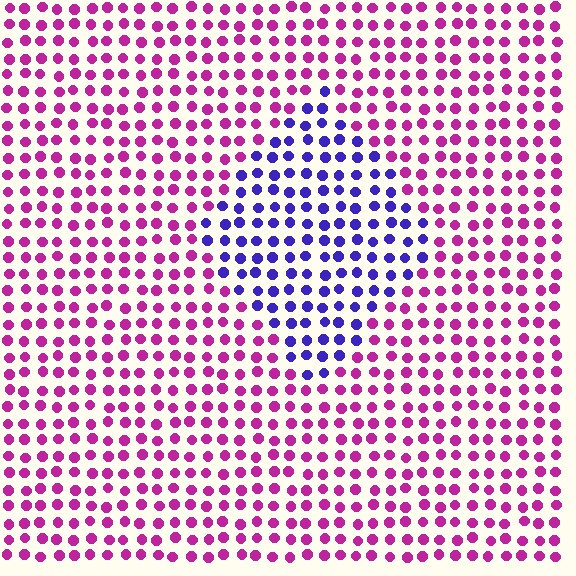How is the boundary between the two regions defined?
The boundary is defined purely by a slight shift in hue (about 63 degrees). Spacing, size, and orientation are identical on both sides.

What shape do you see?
I see a diamond.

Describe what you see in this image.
The image is filled with small magenta elements in a uniform arrangement. A diamond-shaped region is visible where the elements are tinted to a slightly different hue, forming a subtle color boundary.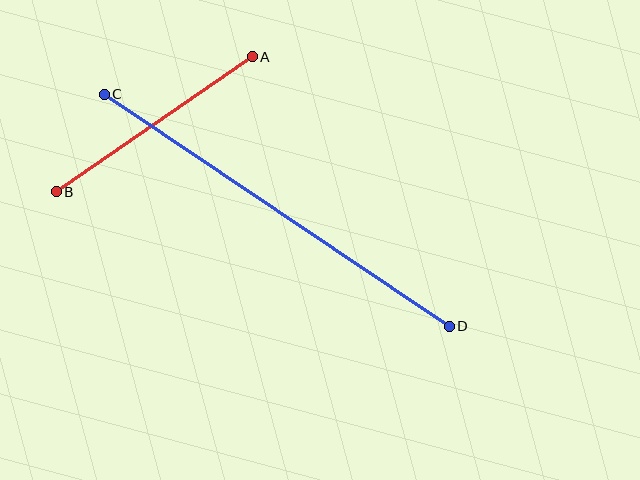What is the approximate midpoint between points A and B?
The midpoint is at approximately (154, 124) pixels.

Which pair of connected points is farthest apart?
Points C and D are farthest apart.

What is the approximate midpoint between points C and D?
The midpoint is at approximately (277, 210) pixels.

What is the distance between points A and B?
The distance is approximately 238 pixels.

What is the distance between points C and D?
The distance is approximately 416 pixels.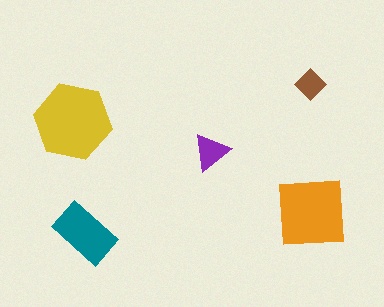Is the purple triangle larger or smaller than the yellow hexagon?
Smaller.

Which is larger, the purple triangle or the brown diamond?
The purple triangle.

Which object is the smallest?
The brown diamond.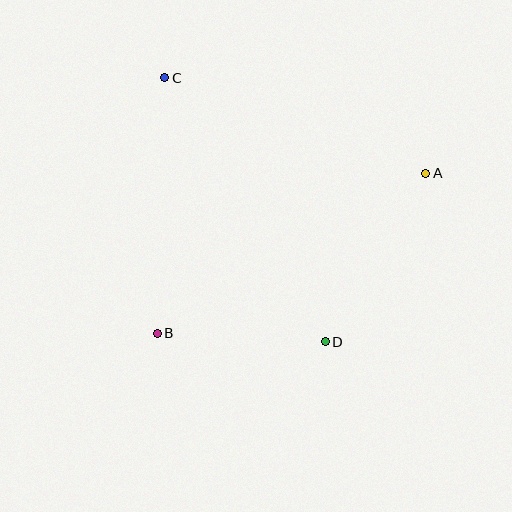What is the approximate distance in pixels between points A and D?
The distance between A and D is approximately 196 pixels.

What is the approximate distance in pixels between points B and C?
The distance between B and C is approximately 256 pixels.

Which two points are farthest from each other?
Points A and B are farthest from each other.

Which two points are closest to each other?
Points B and D are closest to each other.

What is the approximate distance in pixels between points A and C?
The distance between A and C is approximately 278 pixels.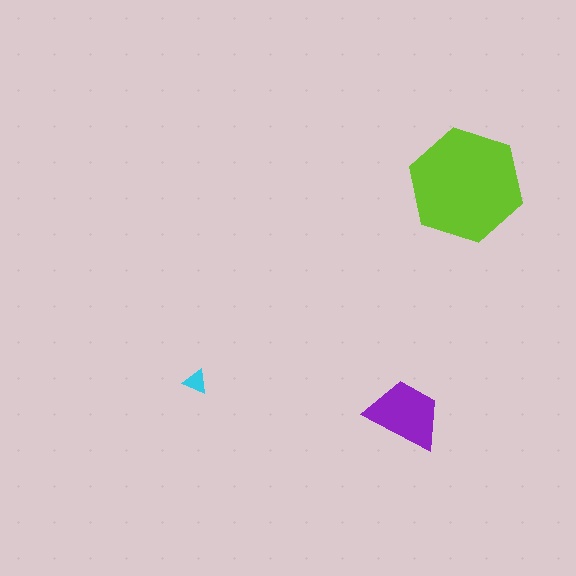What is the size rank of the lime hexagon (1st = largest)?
1st.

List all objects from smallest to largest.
The cyan triangle, the purple trapezoid, the lime hexagon.